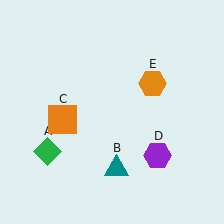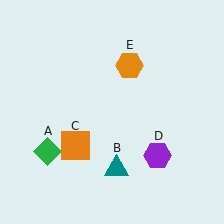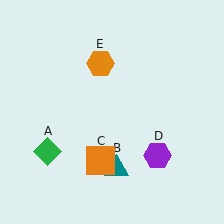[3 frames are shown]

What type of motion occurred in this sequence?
The orange square (object C), orange hexagon (object E) rotated counterclockwise around the center of the scene.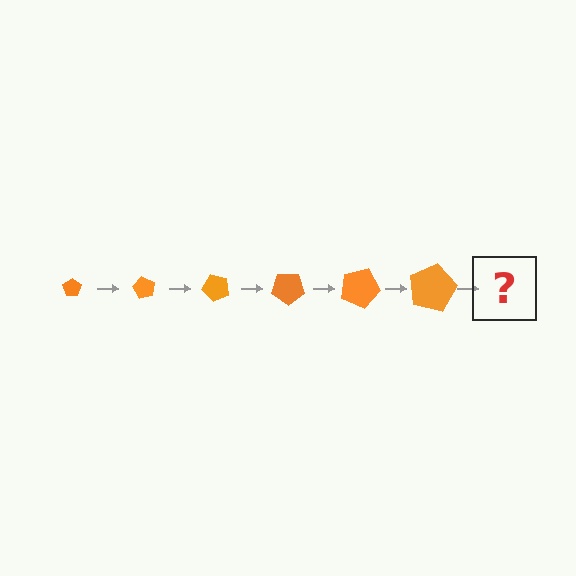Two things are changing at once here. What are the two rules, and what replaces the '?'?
The two rules are that the pentagon grows larger each step and it rotates 60 degrees each step. The '?' should be a pentagon, larger than the previous one and rotated 360 degrees from the start.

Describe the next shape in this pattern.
It should be a pentagon, larger than the previous one and rotated 360 degrees from the start.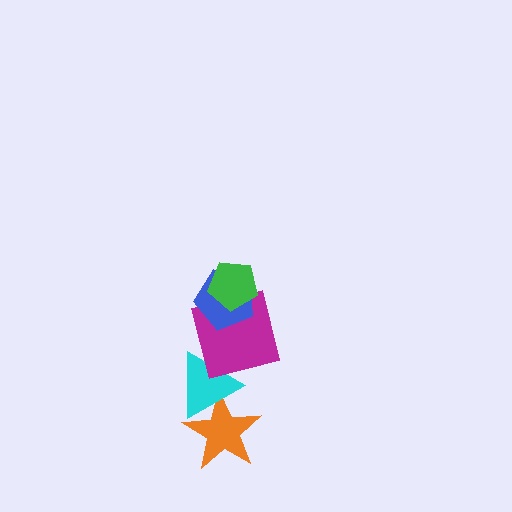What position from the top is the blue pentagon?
The blue pentagon is 2nd from the top.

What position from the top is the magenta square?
The magenta square is 3rd from the top.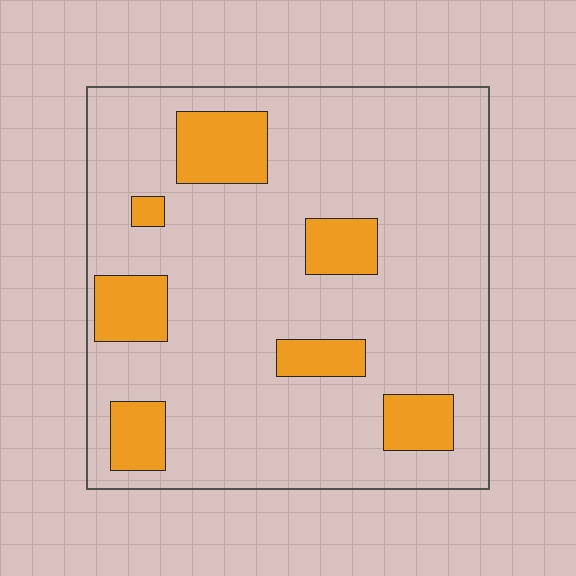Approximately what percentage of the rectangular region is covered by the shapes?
Approximately 15%.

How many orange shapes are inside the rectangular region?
7.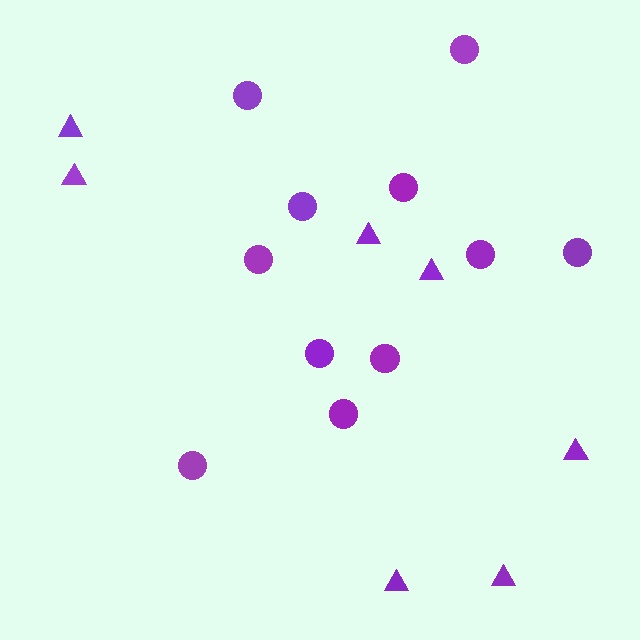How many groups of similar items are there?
There are 2 groups: one group of circles (11) and one group of triangles (7).